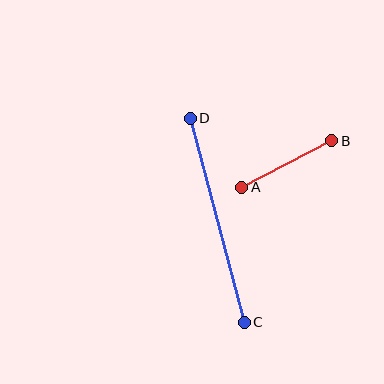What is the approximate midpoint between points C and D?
The midpoint is at approximately (217, 220) pixels.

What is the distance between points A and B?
The distance is approximately 101 pixels.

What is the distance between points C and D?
The distance is approximately 211 pixels.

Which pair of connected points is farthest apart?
Points C and D are farthest apart.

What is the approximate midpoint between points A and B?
The midpoint is at approximately (287, 164) pixels.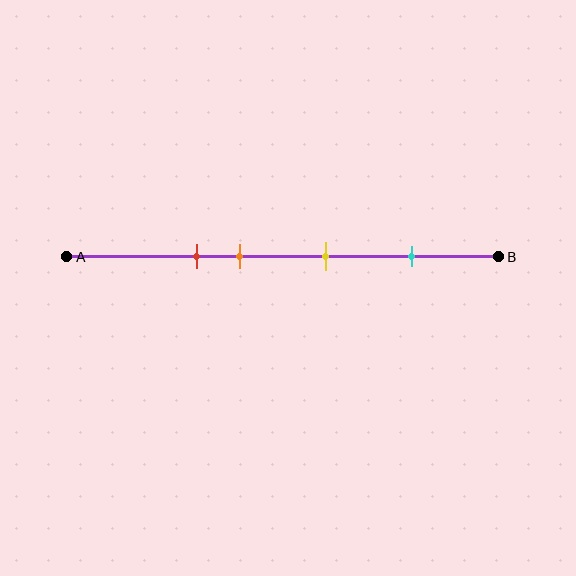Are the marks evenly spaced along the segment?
No, the marks are not evenly spaced.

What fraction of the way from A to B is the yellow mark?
The yellow mark is approximately 60% (0.6) of the way from A to B.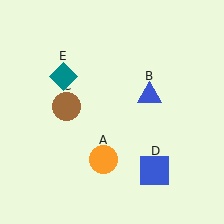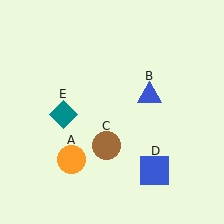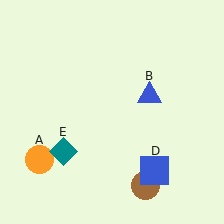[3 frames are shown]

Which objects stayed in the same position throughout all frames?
Blue triangle (object B) and blue square (object D) remained stationary.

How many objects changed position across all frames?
3 objects changed position: orange circle (object A), brown circle (object C), teal diamond (object E).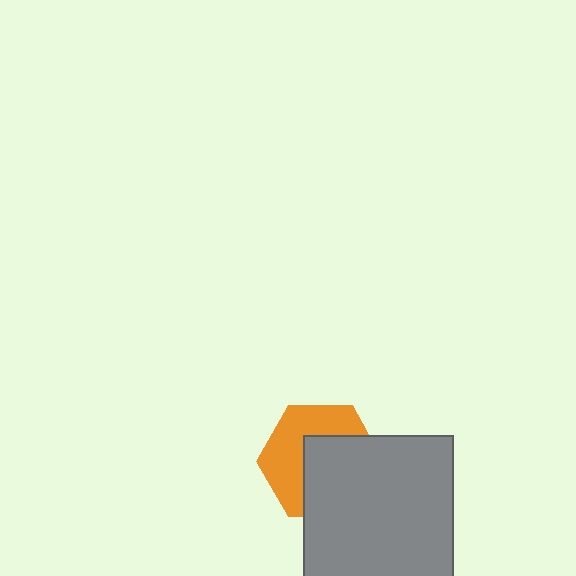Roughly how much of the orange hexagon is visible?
About half of it is visible (roughly 49%).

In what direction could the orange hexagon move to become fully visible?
The orange hexagon could move toward the upper-left. That would shift it out from behind the gray square entirely.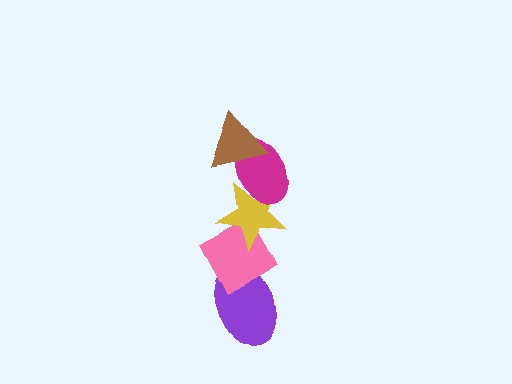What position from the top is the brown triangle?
The brown triangle is 1st from the top.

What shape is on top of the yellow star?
The magenta ellipse is on top of the yellow star.